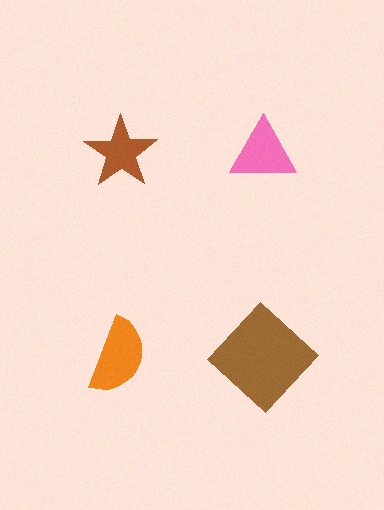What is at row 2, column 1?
An orange semicircle.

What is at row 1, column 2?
A pink triangle.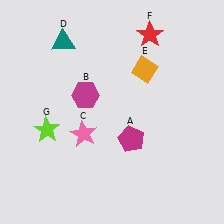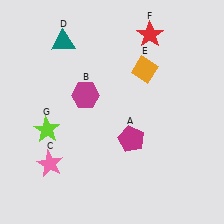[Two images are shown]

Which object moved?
The pink star (C) moved left.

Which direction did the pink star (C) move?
The pink star (C) moved left.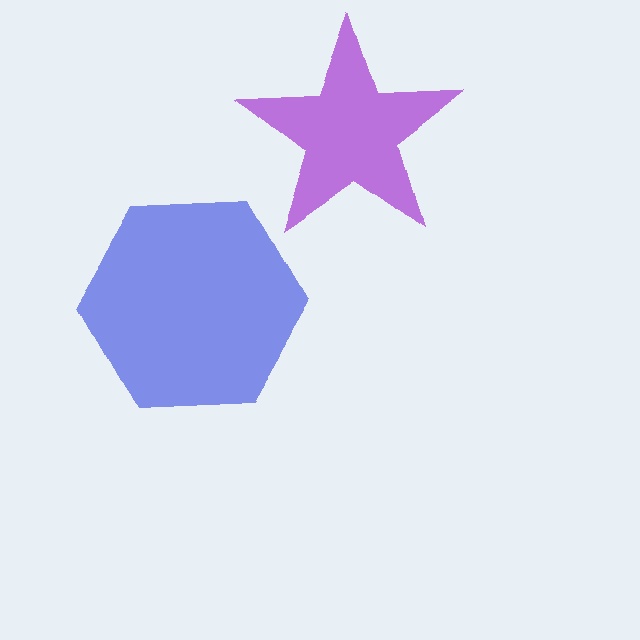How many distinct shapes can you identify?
There are 2 distinct shapes: a blue hexagon, a purple star.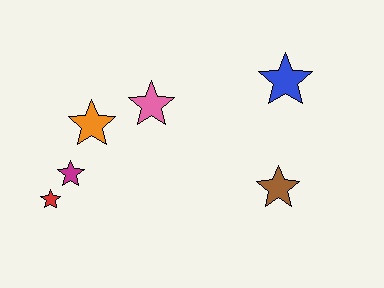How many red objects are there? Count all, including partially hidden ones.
There is 1 red object.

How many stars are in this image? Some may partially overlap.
There are 6 stars.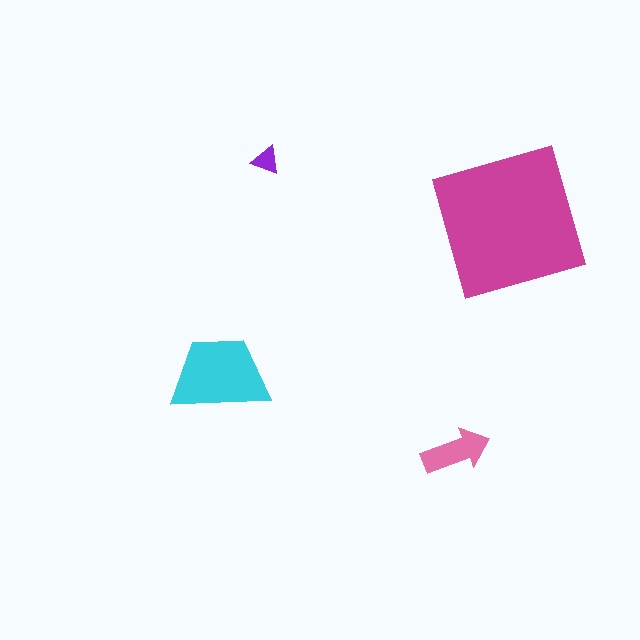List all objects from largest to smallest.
The magenta square, the cyan trapezoid, the pink arrow, the purple triangle.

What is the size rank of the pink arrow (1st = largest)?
3rd.